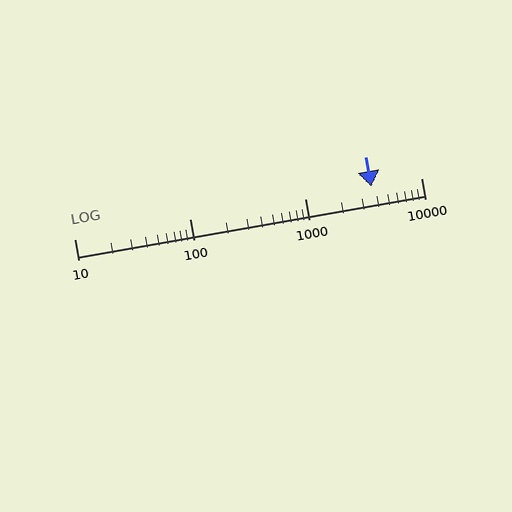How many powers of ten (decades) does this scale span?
The scale spans 3 decades, from 10 to 10000.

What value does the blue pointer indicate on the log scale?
The pointer indicates approximately 3700.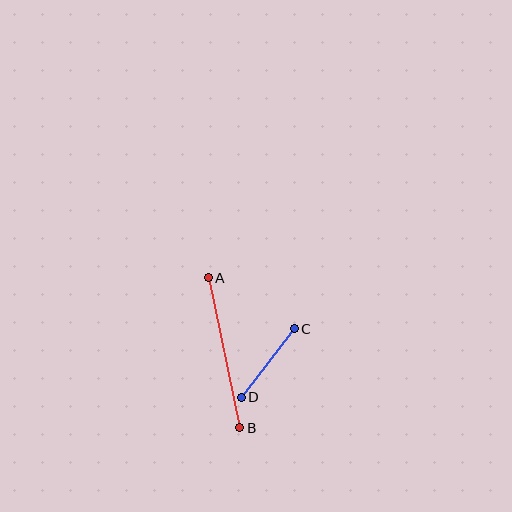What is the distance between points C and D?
The distance is approximately 87 pixels.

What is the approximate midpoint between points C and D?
The midpoint is at approximately (268, 363) pixels.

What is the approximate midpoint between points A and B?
The midpoint is at approximately (224, 353) pixels.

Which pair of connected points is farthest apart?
Points A and B are farthest apart.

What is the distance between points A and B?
The distance is approximately 153 pixels.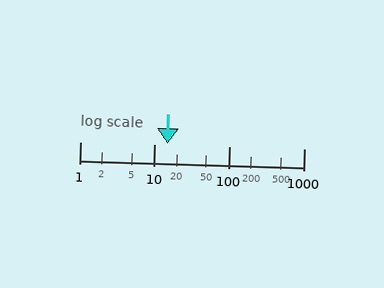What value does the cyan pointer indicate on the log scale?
The pointer indicates approximately 15.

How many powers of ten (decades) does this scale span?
The scale spans 3 decades, from 1 to 1000.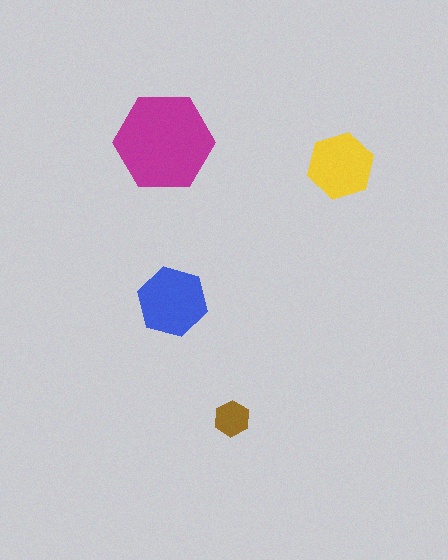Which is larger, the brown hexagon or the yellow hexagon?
The yellow one.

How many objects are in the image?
There are 4 objects in the image.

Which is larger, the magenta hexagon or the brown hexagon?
The magenta one.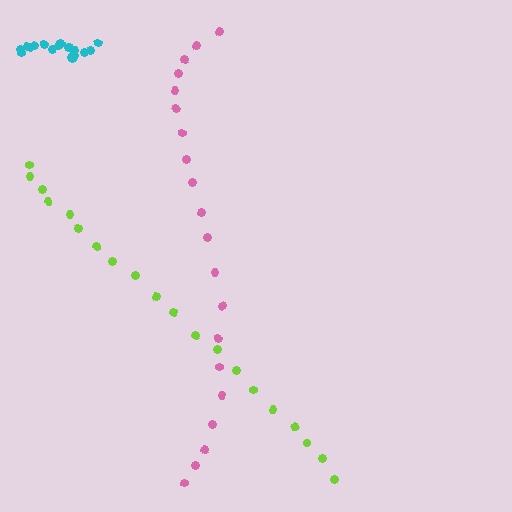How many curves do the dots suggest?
There are 3 distinct paths.